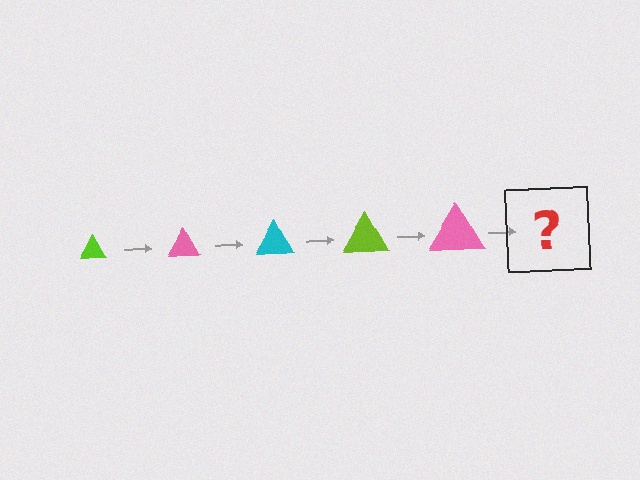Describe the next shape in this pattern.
It should be a cyan triangle, larger than the previous one.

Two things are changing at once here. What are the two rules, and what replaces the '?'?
The two rules are that the triangle grows larger each step and the color cycles through lime, pink, and cyan. The '?' should be a cyan triangle, larger than the previous one.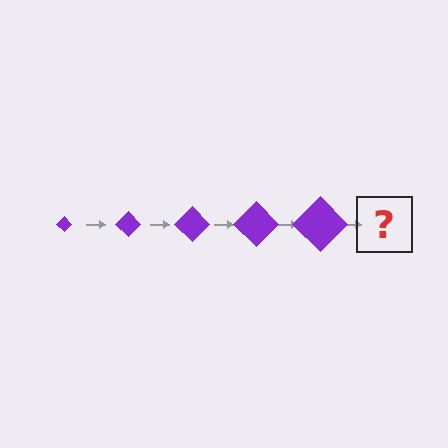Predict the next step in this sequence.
The next step is a purple diamond, larger than the previous one.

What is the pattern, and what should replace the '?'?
The pattern is that the diamond gets progressively larger each step. The '?' should be a purple diamond, larger than the previous one.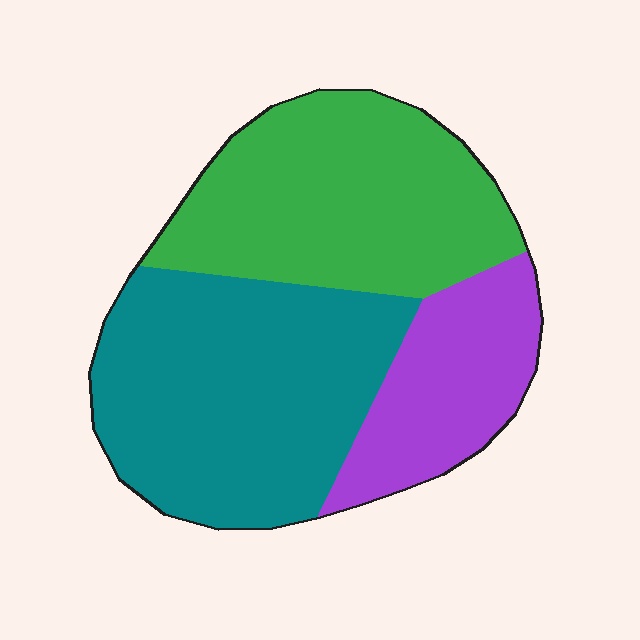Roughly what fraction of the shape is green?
Green takes up about three eighths (3/8) of the shape.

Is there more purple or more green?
Green.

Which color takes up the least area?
Purple, at roughly 20%.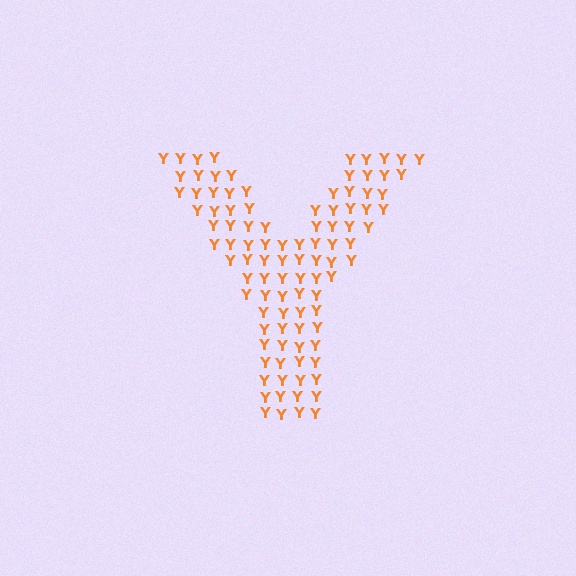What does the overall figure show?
The overall figure shows the letter Y.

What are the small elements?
The small elements are letter Y's.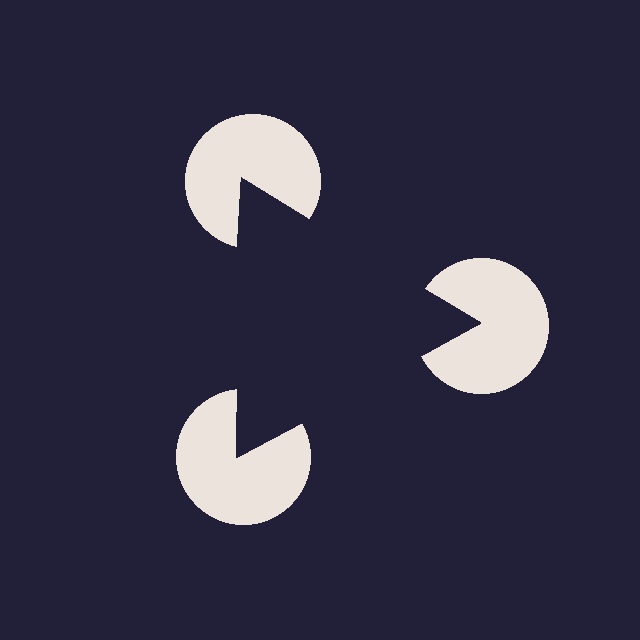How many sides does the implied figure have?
3 sides.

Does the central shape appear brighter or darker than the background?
It typically appears slightly darker than the background, even though no actual brightness change is drawn.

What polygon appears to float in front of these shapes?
An illusory triangle — its edges are inferred from the aligned wedge cuts in the pac-man discs, not physically drawn.